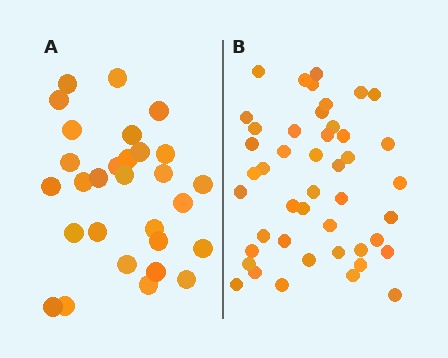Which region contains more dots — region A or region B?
Region B (the right region) has more dots.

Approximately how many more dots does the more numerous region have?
Region B has approximately 15 more dots than region A.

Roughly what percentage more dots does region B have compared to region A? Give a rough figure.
About 55% more.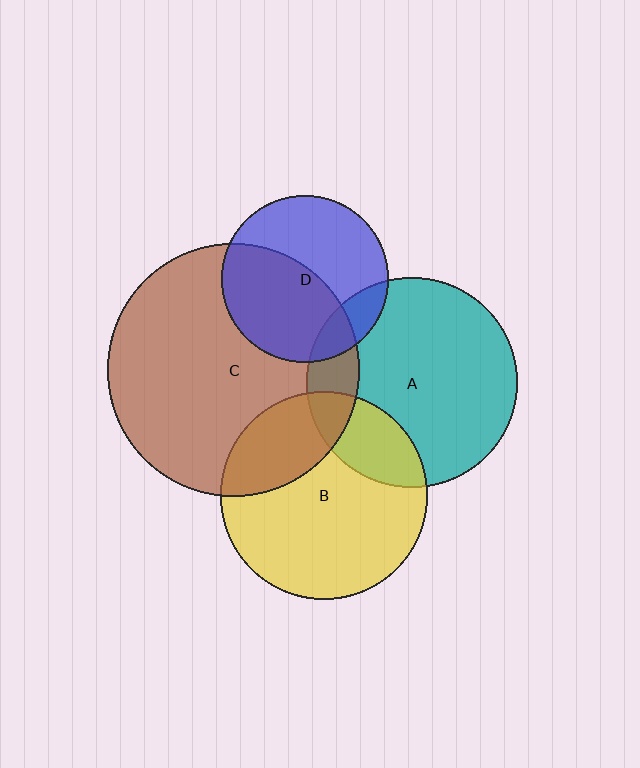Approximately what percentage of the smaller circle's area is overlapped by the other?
Approximately 15%.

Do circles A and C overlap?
Yes.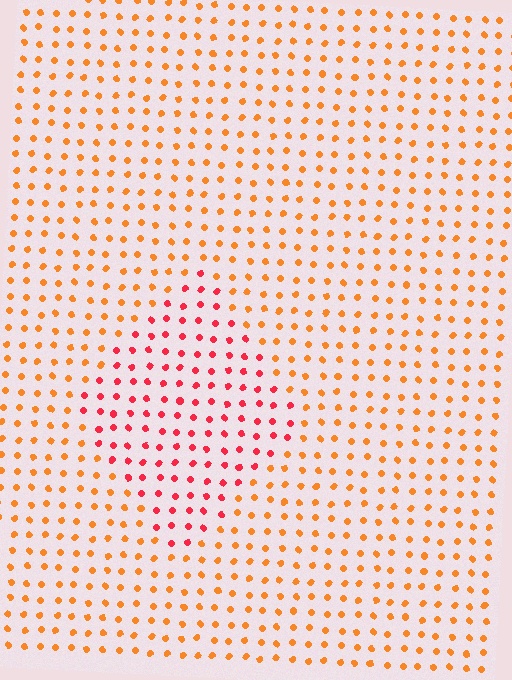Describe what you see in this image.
The image is filled with small orange elements in a uniform arrangement. A diamond-shaped region is visible where the elements are tinted to a slightly different hue, forming a subtle color boundary.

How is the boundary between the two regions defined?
The boundary is defined purely by a slight shift in hue (about 37 degrees). Spacing, size, and orientation are identical on both sides.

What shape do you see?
I see a diamond.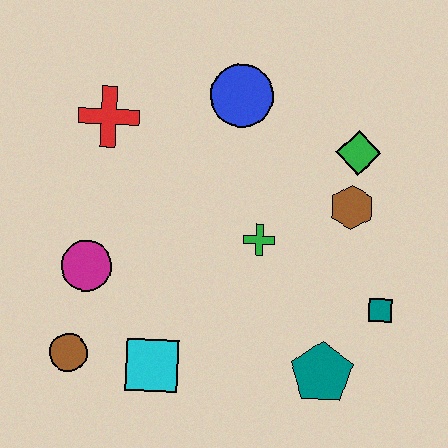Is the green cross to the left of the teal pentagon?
Yes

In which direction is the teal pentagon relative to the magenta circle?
The teal pentagon is to the right of the magenta circle.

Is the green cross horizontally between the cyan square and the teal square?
Yes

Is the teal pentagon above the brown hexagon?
No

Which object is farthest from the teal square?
The red cross is farthest from the teal square.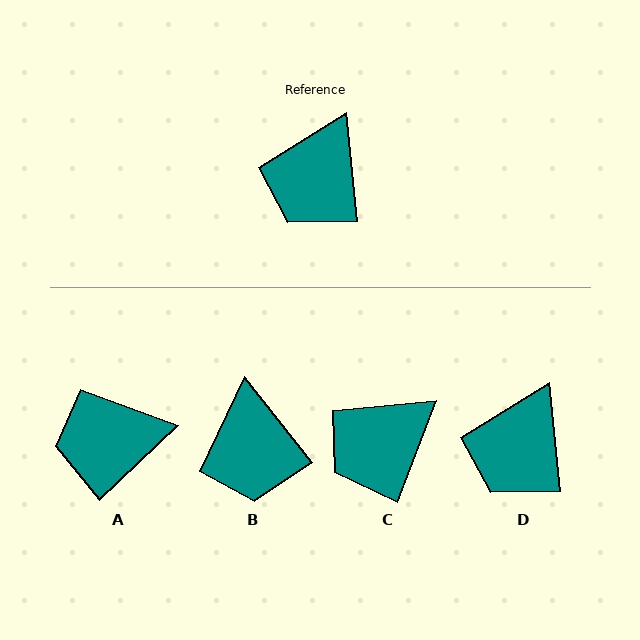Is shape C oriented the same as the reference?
No, it is off by about 27 degrees.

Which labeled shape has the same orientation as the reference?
D.